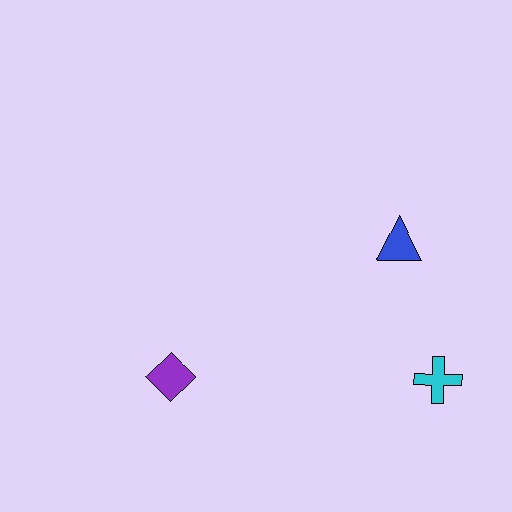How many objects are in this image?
There are 3 objects.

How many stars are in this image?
There are no stars.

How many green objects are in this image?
There are no green objects.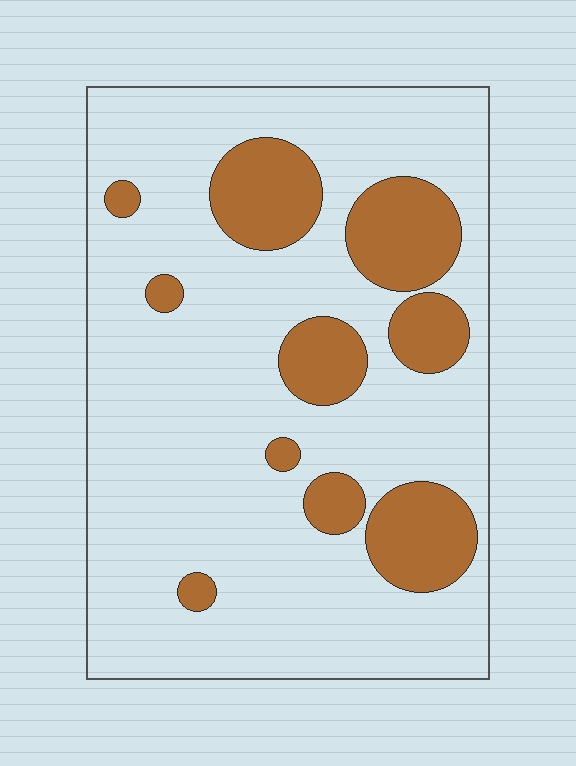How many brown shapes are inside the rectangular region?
10.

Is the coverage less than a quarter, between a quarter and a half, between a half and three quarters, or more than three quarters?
Less than a quarter.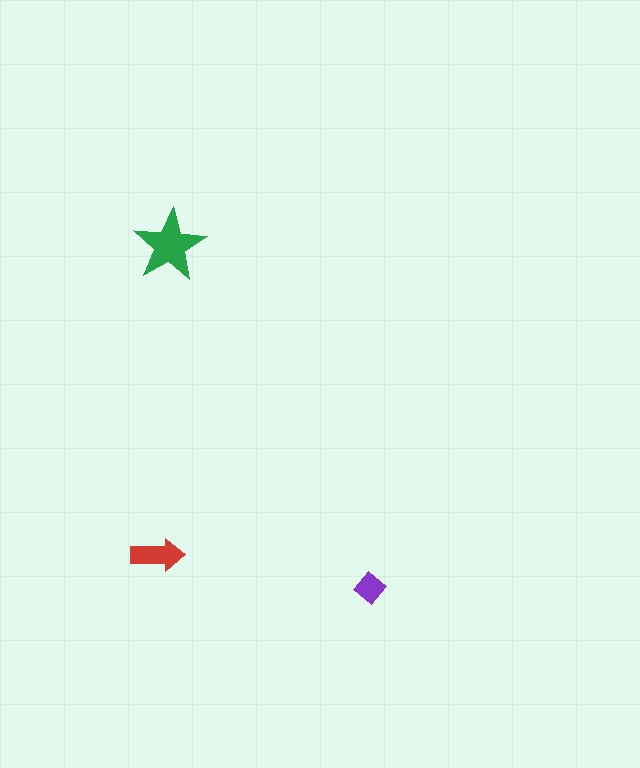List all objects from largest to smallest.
The green star, the red arrow, the purple diamond.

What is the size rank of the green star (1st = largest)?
1st.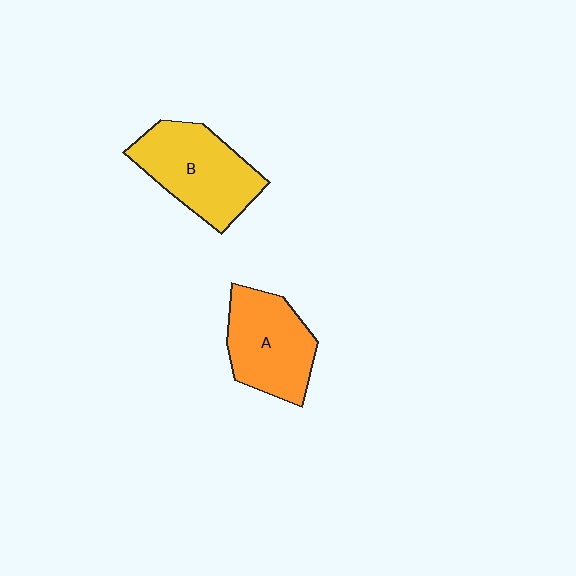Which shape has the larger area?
Shape B (yellow).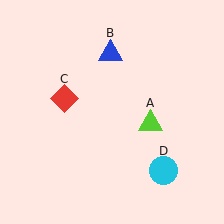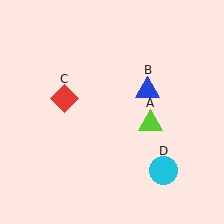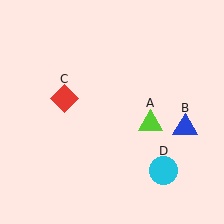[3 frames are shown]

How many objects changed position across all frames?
1 object changed position: blue triangle (object B).